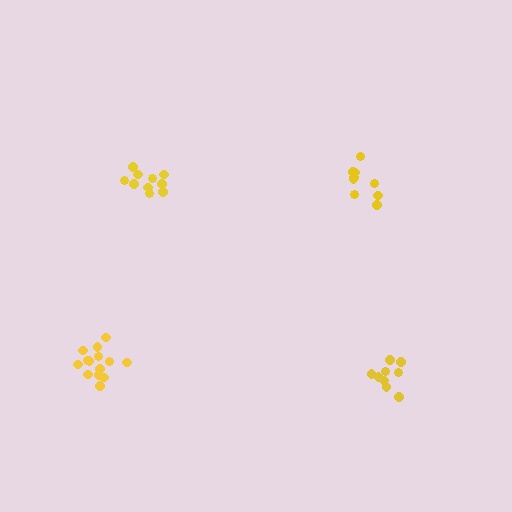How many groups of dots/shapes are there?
There are 4 groups.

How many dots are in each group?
Group 1: 9 dots, Group 2: 11 dots, Group 3: 14 dots, Group 4: 9 dots (43 total).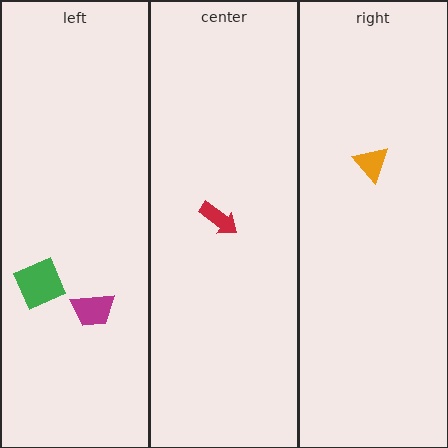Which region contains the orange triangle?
The right region.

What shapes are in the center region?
The red arrow.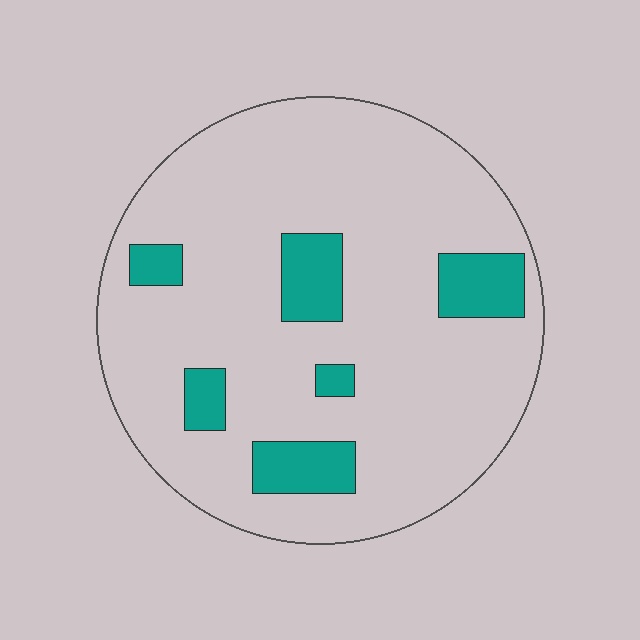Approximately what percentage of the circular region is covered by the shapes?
Approximately 15%.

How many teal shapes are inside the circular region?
6.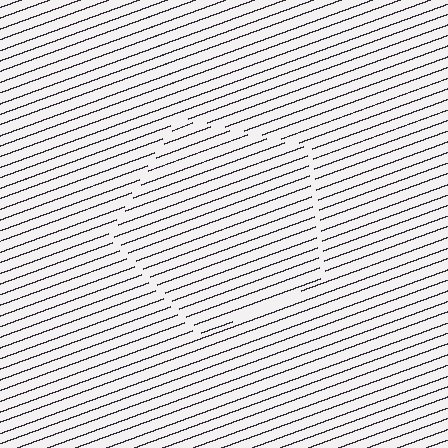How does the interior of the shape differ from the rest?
The interior of the shape contains the same grating, shifted by half a period — the contour is defined by the phase discontinuity where line-ends from the inner and outer gratings abut.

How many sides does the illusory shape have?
5 sides — the line-ends trace a pentagon.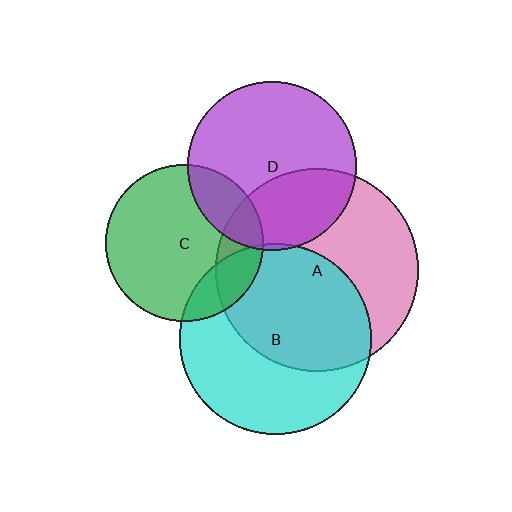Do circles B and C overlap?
Yes.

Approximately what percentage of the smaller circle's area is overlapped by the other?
Approximately 15%.